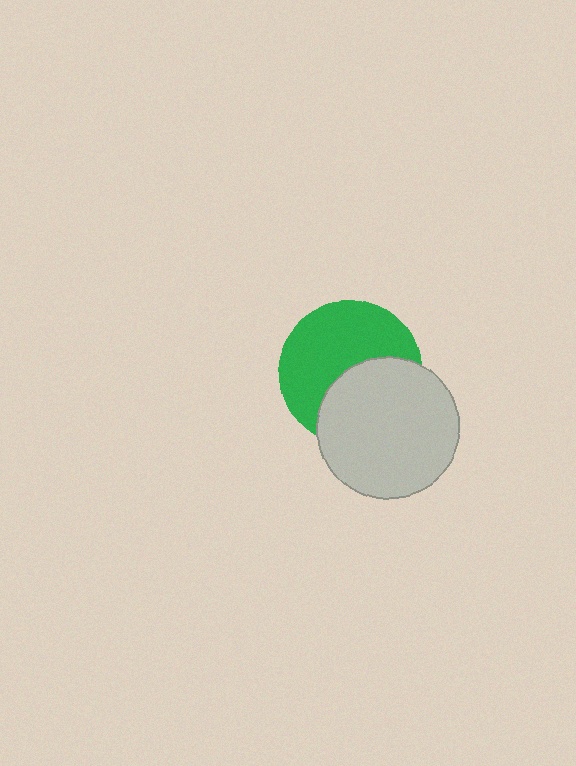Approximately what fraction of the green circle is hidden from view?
Roughly 43% of the green circle is hidden behind the light gray circle.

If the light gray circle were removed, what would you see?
You would see the complete green circle.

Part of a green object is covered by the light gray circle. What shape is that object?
It is a circle.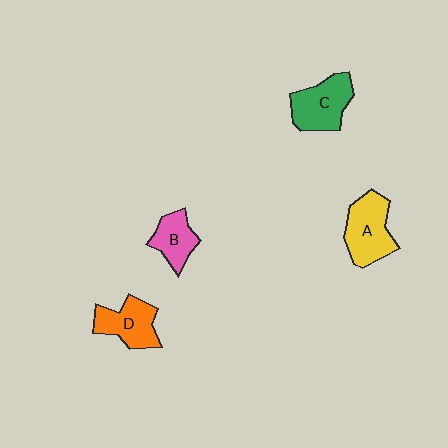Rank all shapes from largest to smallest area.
From largest to smallest: A (yellow), C (green), D (orange), B (pink).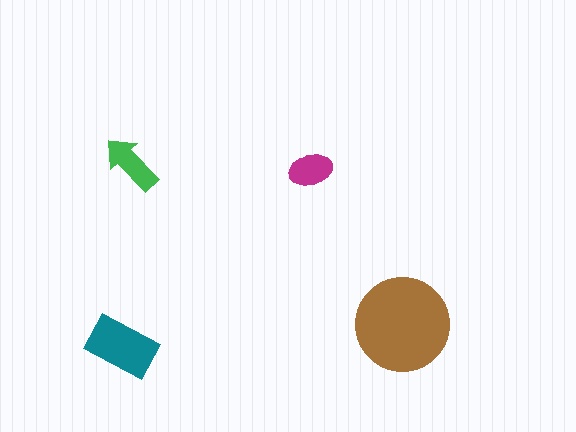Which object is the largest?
The brown circle.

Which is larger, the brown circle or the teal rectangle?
The brown circle.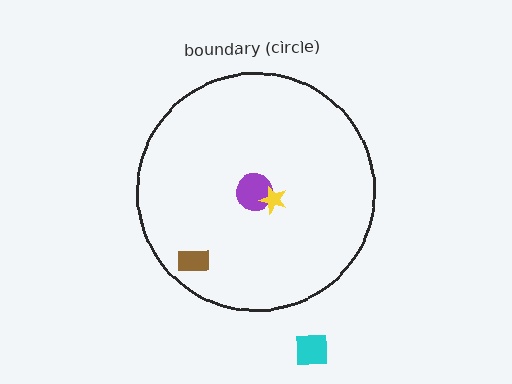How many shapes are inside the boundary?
3 inside, 1 outside.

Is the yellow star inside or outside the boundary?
Inside.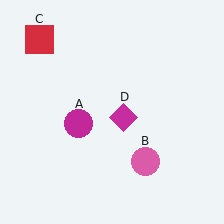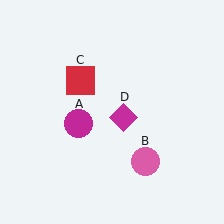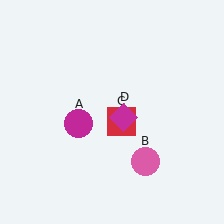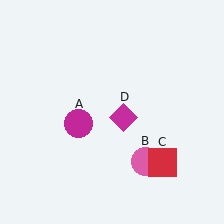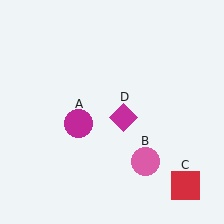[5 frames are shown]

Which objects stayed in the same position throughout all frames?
Magenta circle (object A) and pink circle (object B) and magenta diamond (object D) remained stationary.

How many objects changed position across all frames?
1 object changed position: red square (object C).